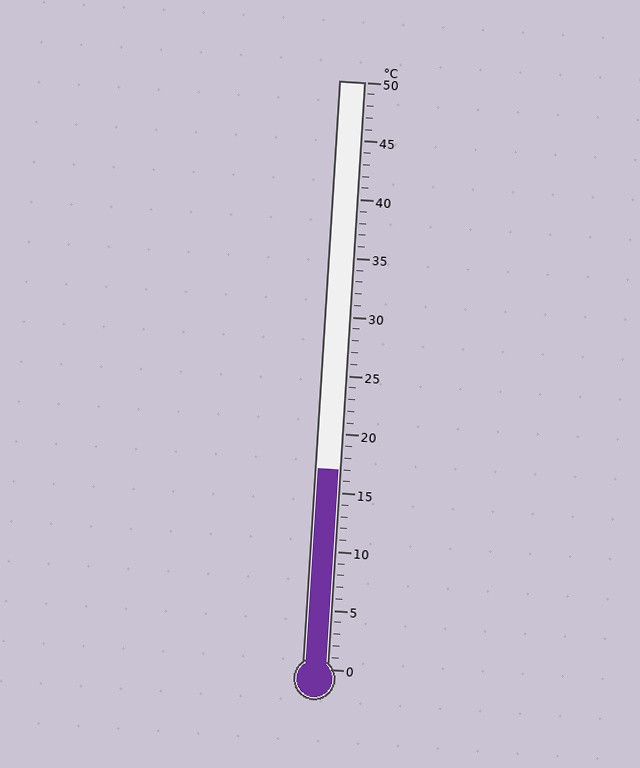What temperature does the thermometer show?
The thermometer shows approximately 17°C.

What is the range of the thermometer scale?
The thermometer scale ranges from 0°C to 50°C.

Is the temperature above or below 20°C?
The temperature is below 20°C.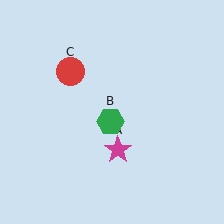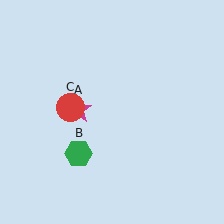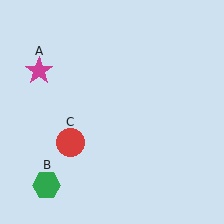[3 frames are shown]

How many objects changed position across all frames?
3 objects changed position: magenta star (object A), green hexagon (object B), red circle (object C).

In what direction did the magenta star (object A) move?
The magenta star (object A) moved up and to the left.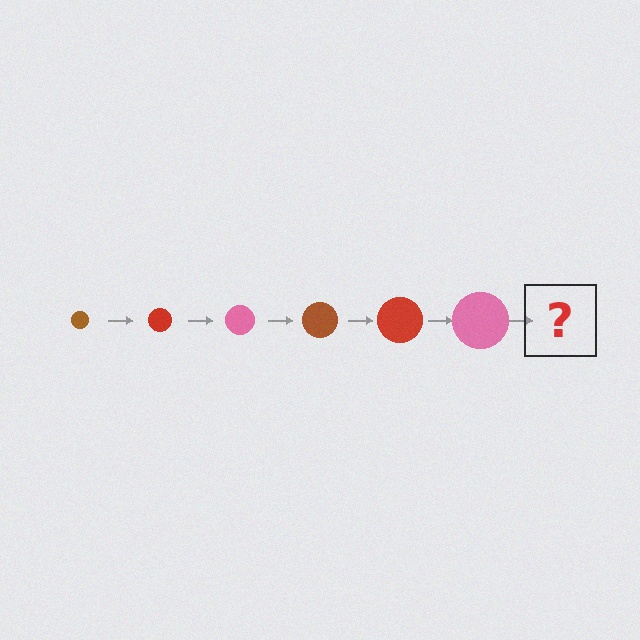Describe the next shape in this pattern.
It should be a brown circle, larger than the previous one.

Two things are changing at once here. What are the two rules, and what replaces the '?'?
The two rules are that the circle grows larger each step and the color cycles through brown, red, and pink. The '?' should be a brown circle, larger than the previous one.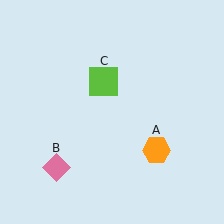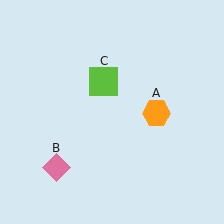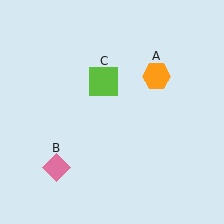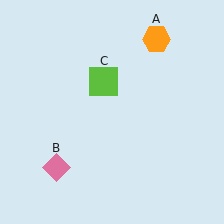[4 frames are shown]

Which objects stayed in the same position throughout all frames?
Pink diamond (object B) and lime square (object C) remained stationary.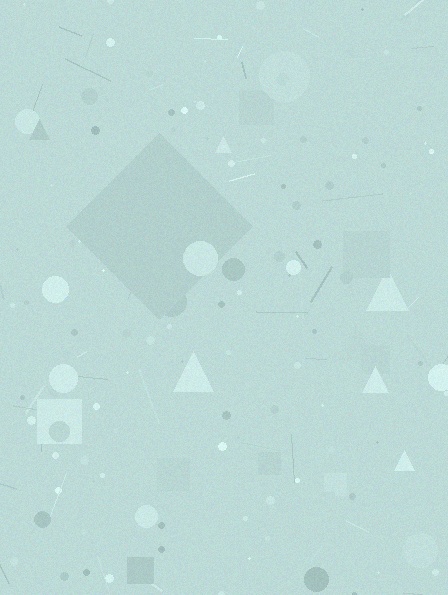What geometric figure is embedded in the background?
A diamond is embedded in the background.